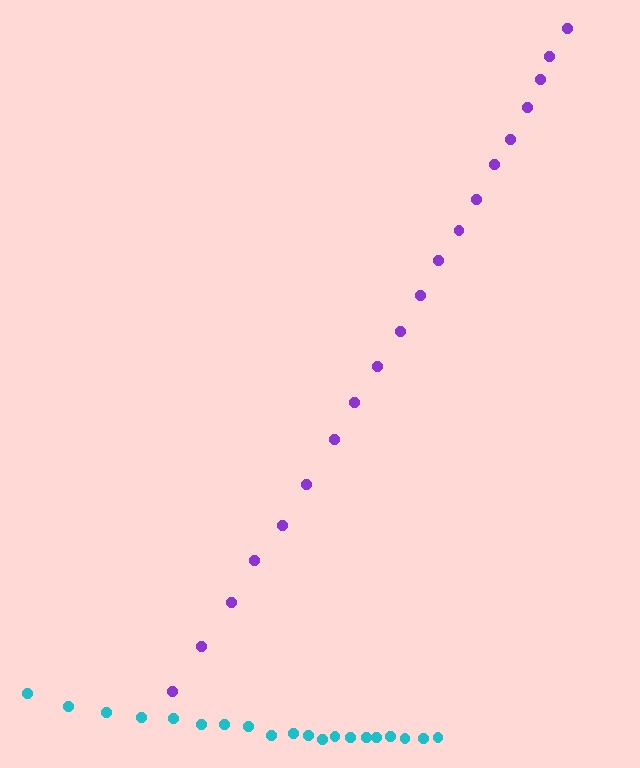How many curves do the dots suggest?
There are 2 distinct paths.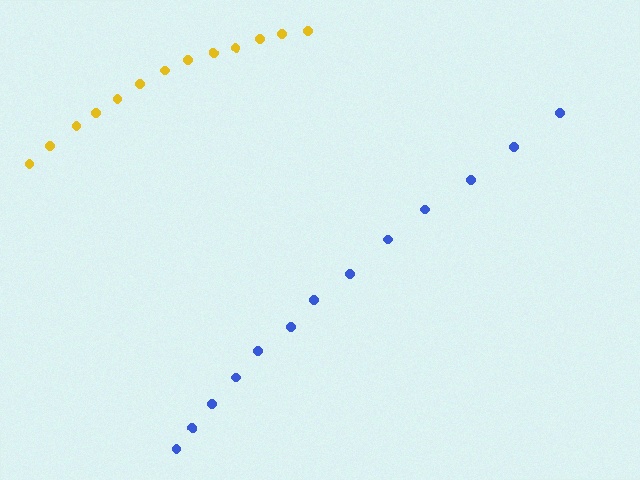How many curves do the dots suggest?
There are 2 distinct paths.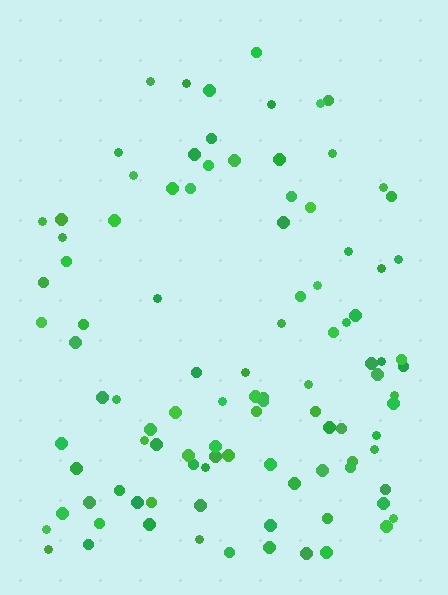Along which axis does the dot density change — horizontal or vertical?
Vertical.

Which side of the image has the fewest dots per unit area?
The top.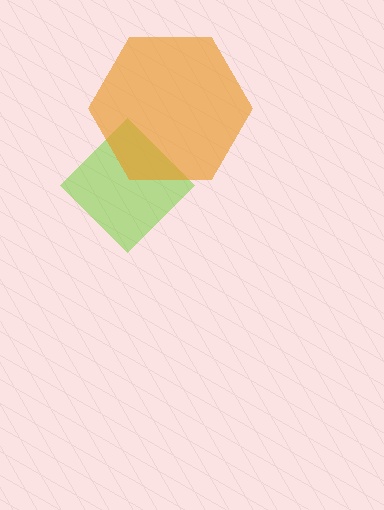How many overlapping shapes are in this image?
There are 2 overlapping shapes in the image.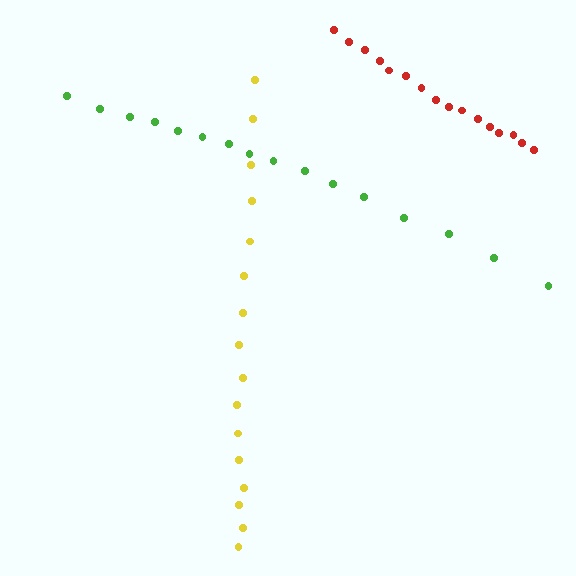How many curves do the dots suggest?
There are 3 distinct paths.